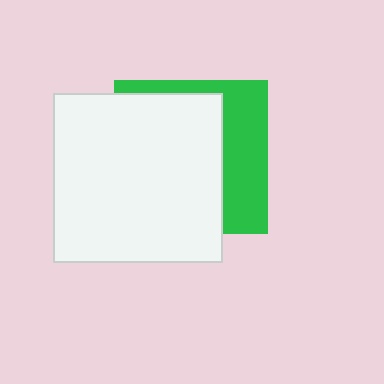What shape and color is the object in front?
The object in front is a white square.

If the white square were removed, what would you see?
You would see the complete green square.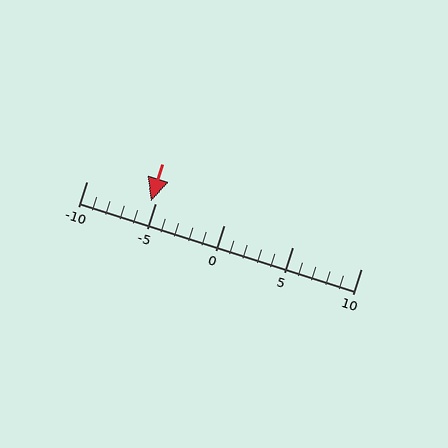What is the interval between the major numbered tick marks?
The major tick marks are spaced 5 units apart.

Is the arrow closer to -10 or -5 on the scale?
The arrow is closer to -5.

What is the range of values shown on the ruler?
The ruler shows values from -10 to 10.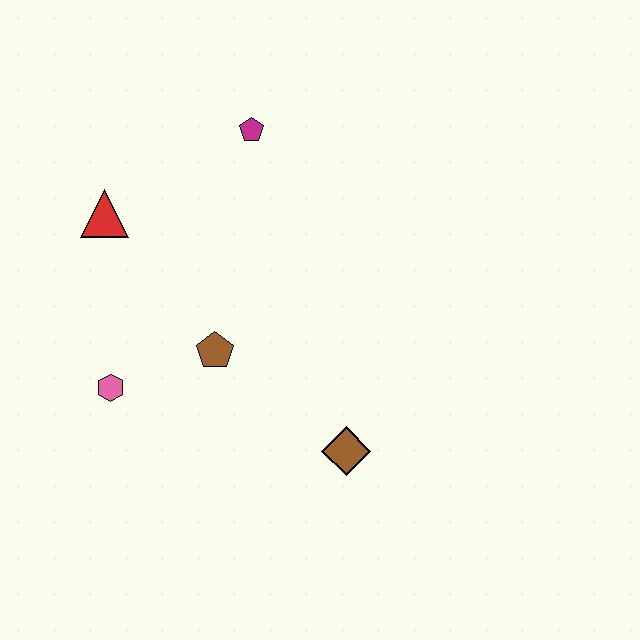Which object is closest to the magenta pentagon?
The red triangle is closest to the magenta pentagon.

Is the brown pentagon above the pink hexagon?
Yes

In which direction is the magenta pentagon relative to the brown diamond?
The magenta pentagon is above the brown diamond.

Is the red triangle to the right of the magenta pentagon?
No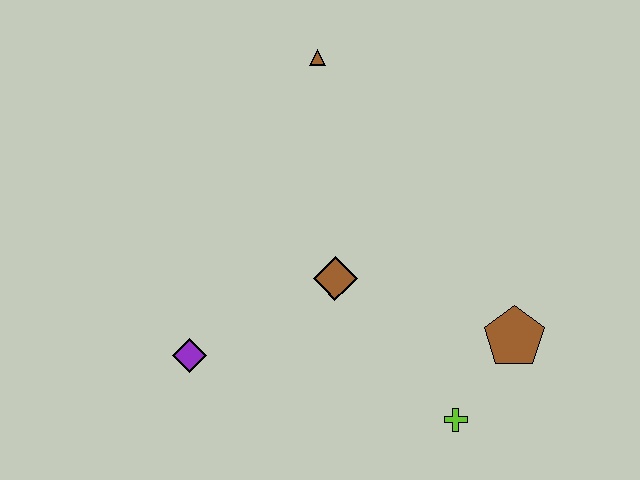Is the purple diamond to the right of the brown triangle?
No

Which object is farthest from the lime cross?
The brown triangle is farthest from the lime cross.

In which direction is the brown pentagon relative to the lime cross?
The brown pentagon is above the lime cross.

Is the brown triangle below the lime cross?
No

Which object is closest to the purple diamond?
The brown diamond is closest to the purple diamond.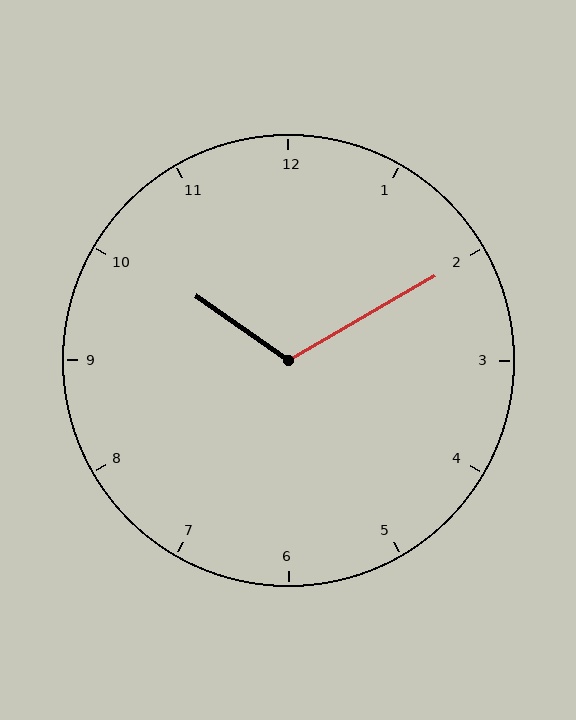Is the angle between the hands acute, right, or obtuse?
It is obtuse.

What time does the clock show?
10:10.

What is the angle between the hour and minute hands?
Approximately 115 degrees.